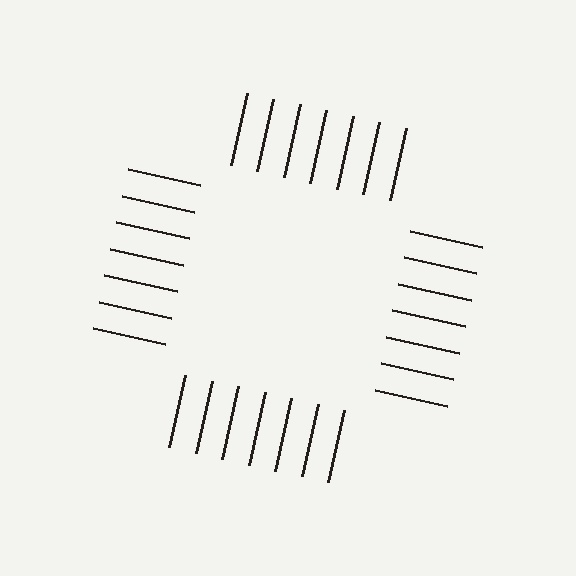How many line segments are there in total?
28 — 7 along each of the 4 edges.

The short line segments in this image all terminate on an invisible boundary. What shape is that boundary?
An illusory square — the line segments terminate on its edges but no continuous stroke is drawn.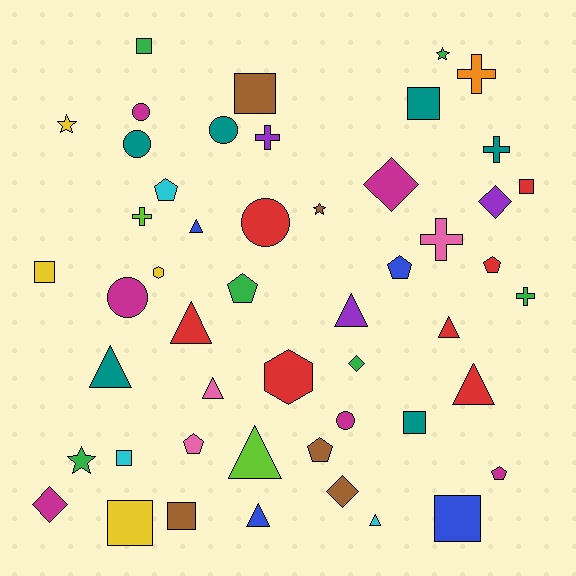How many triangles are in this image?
There are 10 triangles.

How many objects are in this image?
There are 50 objects.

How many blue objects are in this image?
There are 4 blue objects.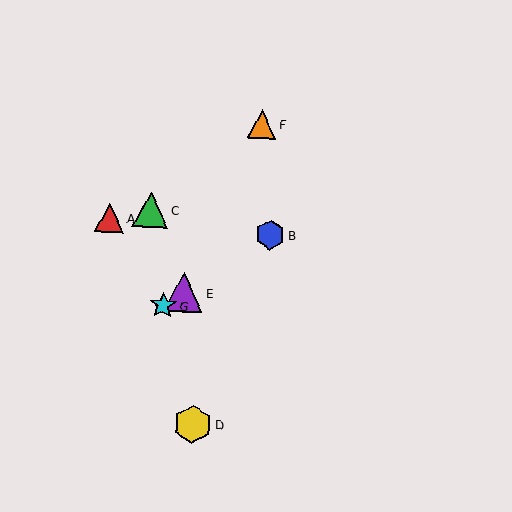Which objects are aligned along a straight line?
Objects B, E, G are aligned along a straight line.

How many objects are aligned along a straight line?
3 objects (B, E, G) are aligned along a straight line.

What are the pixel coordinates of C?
Object C is at (151, 210).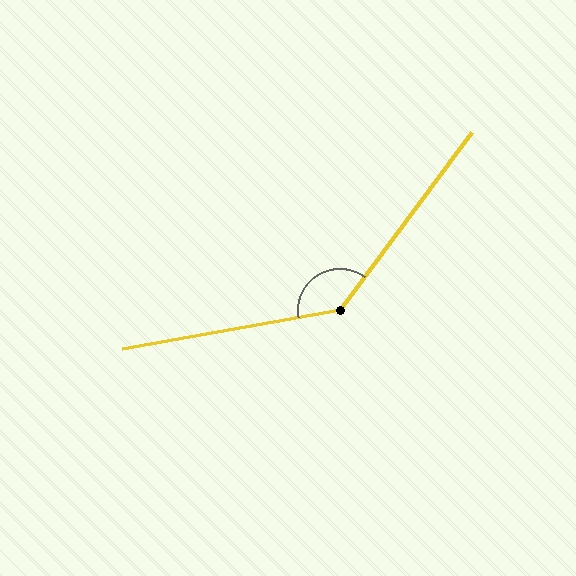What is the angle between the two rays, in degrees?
Approximately 137 degrees.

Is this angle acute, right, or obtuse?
It is obtuse.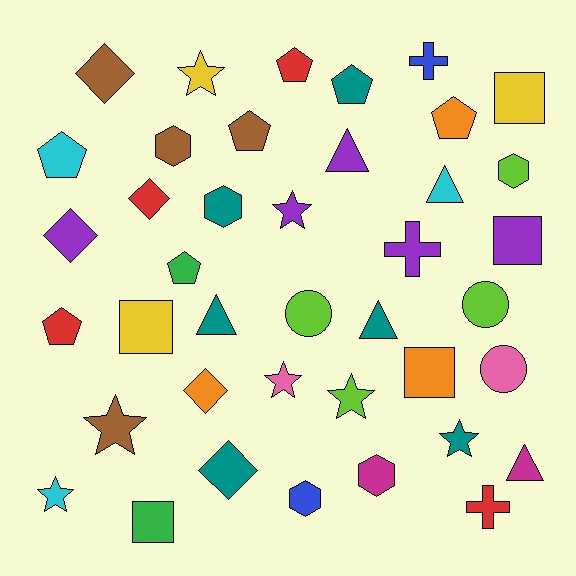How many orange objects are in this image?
There are 3 orange objects.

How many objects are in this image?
There are 40 objects.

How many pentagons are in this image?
There are 7 pentagons.